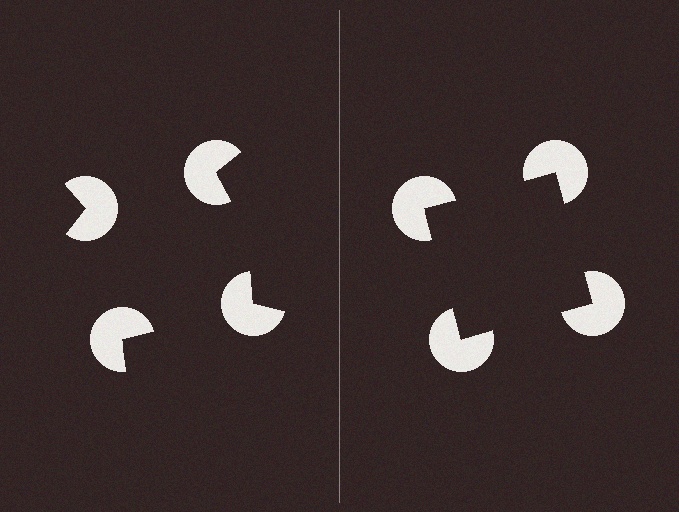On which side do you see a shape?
An illusory square appears on the right side. On the left side the wedge cuts are rotated, so no coherent shape forms.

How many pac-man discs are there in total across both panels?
8 — 4 on each side.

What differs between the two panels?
The pac-man discs are positioned identically on both sides; only the wedge orientations differ. On the right they align to a square; on the left they are misaligned.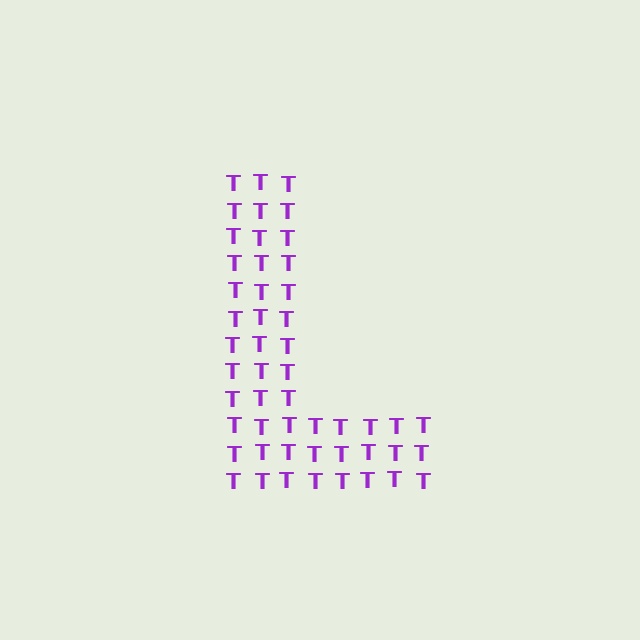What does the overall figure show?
The overall figure shows the letter L.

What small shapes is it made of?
It is made of small letter T's.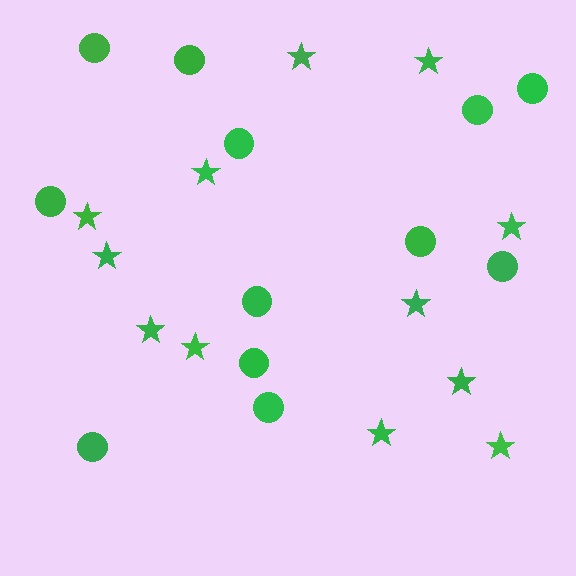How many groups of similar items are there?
There are 2 groups: one group of stars (12) and one group of circles (12).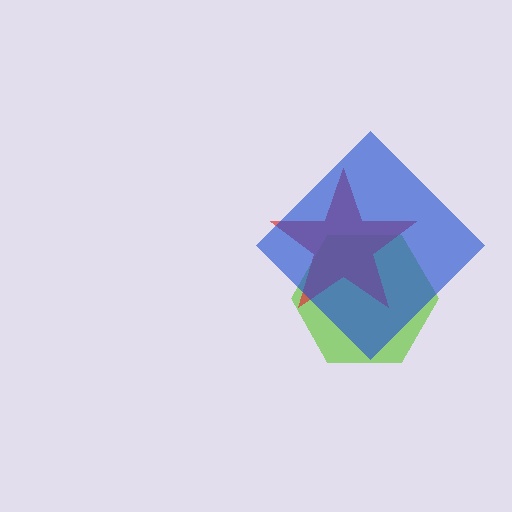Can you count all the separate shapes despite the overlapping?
Yes, there are 3 separate shapes.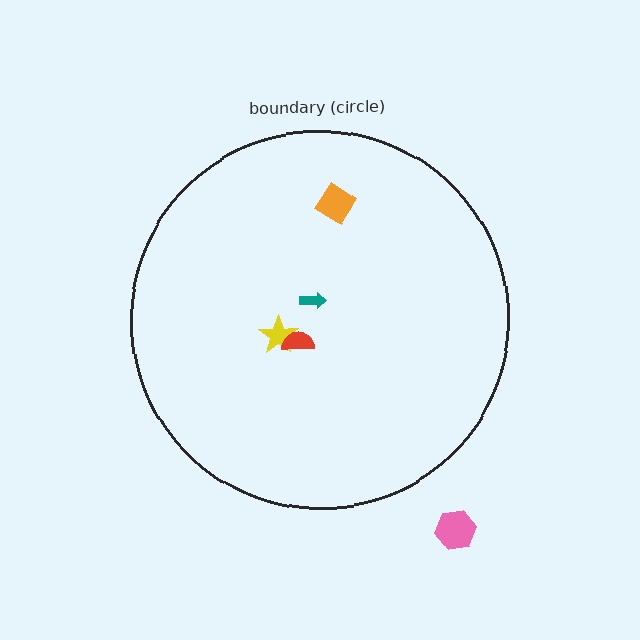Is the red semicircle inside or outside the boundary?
Inside.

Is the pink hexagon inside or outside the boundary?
Outside.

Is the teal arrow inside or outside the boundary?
Inside.